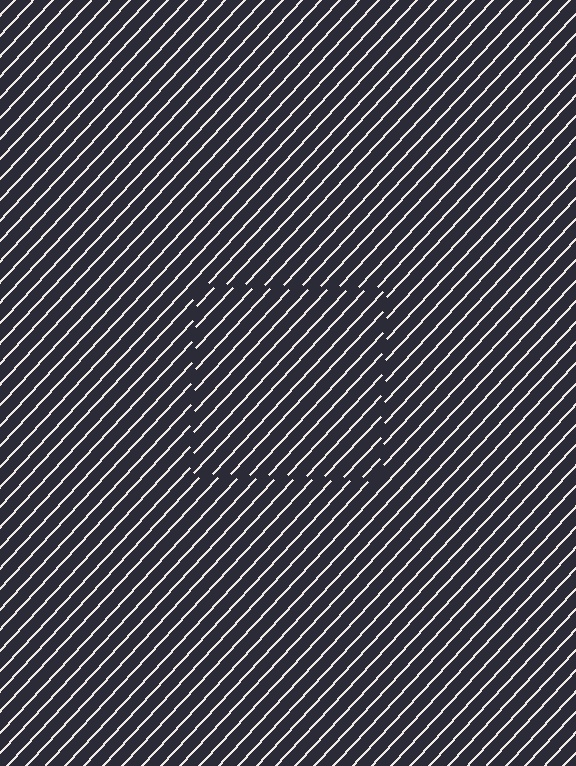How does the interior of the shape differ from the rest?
The interior of the shape contains the same grating, shifted by half a period — the contour is defined by the phase discontinuity where line-ends from the inner and outer gratings abut.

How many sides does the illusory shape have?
4 sides — the line-ends trace a square.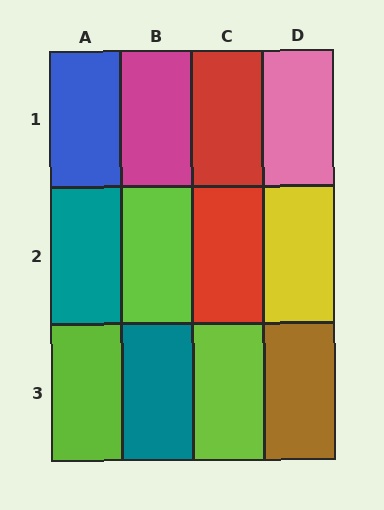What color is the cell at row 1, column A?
Blue.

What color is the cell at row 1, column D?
Pink.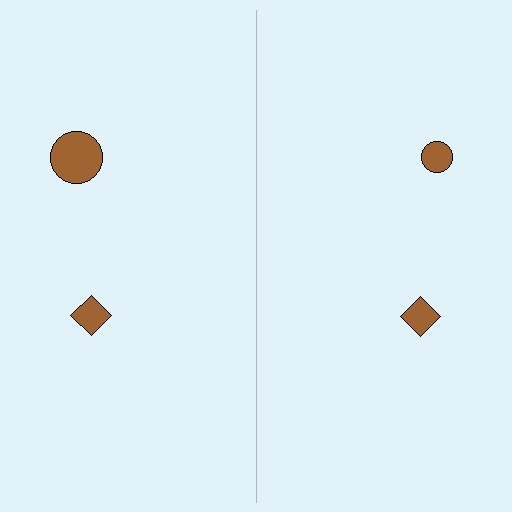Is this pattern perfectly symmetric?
No, the pattern is not perfectly symmetric. The brown circle on the right side has a different size than its mirror counterpart.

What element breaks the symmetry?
The brown circle on the right side has a different size than its mirror counterpart.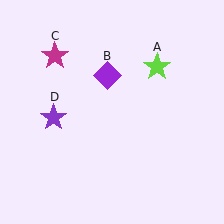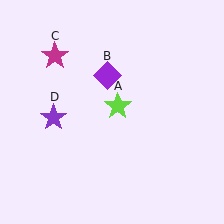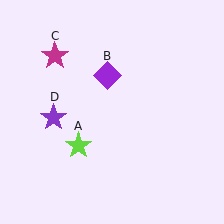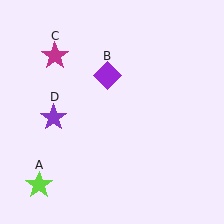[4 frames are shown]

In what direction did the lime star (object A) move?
The lime star (object A) moved down and to the left.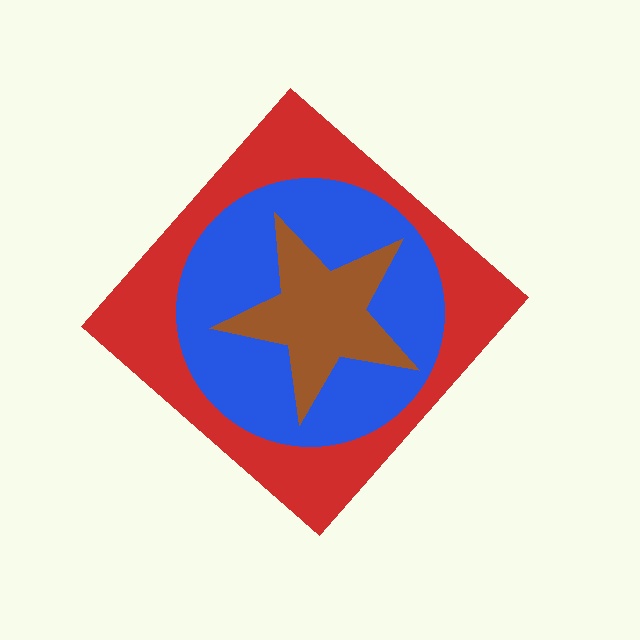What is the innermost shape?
The brown star.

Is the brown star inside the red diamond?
Yes.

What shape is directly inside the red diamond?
The blue circle.